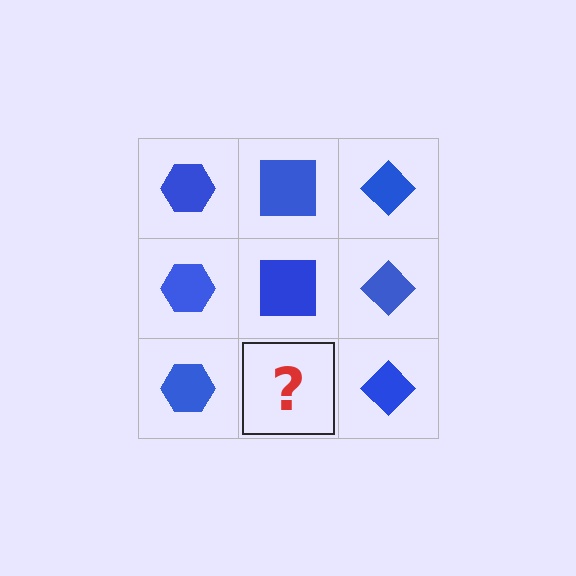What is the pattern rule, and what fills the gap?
The rule is that each column has a consistent shape. The gap should be filled with a blue square.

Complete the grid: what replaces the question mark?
The question mark should be replaced with a blue square.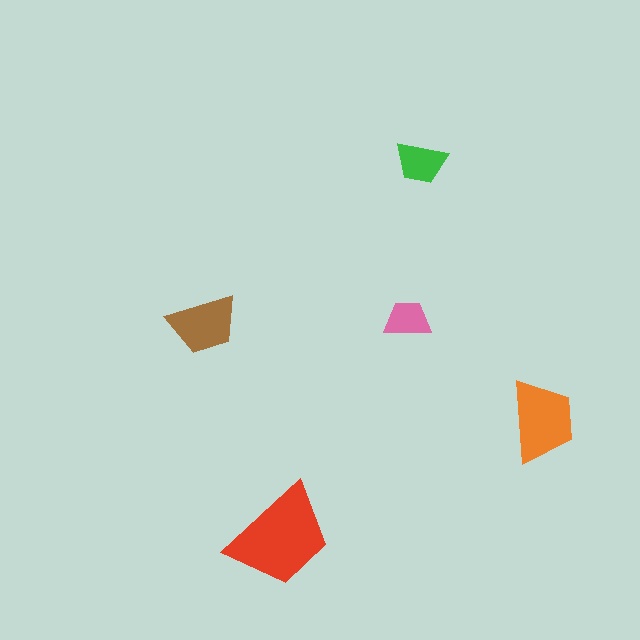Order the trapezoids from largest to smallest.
the red one, the orange one, the brown one, the green one, the pink one.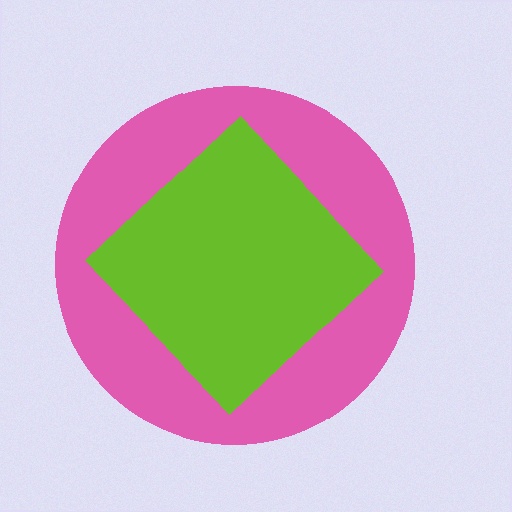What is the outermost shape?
The pink circle.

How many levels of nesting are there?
2.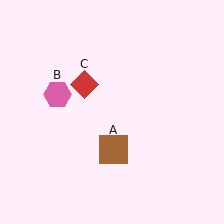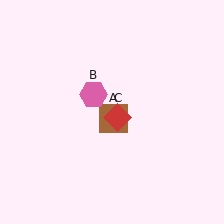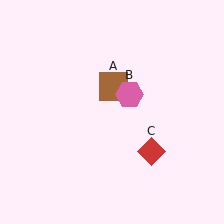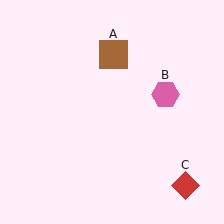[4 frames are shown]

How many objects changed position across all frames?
3 objects changed position: brown square (object A), pink hexagon (object B), red diamond (object C).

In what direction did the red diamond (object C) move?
The red diamond (object C) moved down and to the right.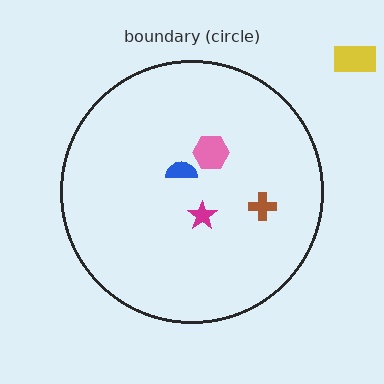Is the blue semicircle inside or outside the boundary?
Inside.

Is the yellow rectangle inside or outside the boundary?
Outside.